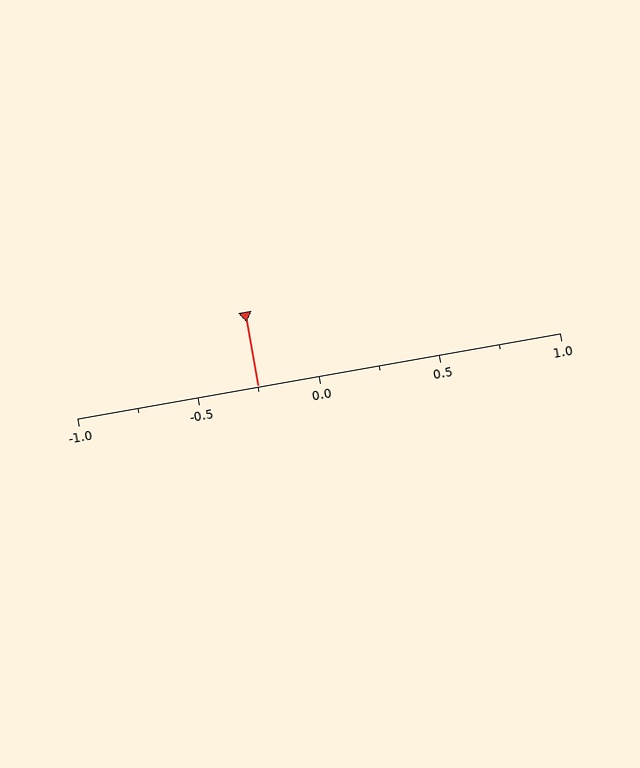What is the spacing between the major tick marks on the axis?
The major ticks are spaced 0.5 apart.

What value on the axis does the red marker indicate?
The marker indicates approximately -0.25.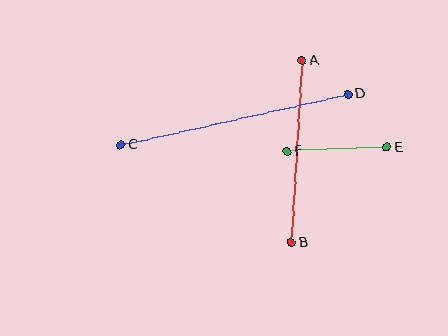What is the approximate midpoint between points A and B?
The midpoint is at approximately (297, 151) pixels.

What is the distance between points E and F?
The distance is approximately 100 pixels.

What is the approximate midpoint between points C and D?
The midpoint is at approximately (235, 119) pixels.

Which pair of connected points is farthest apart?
Points C and D are farthest apart.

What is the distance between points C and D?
The distance is approximately 232 pixels.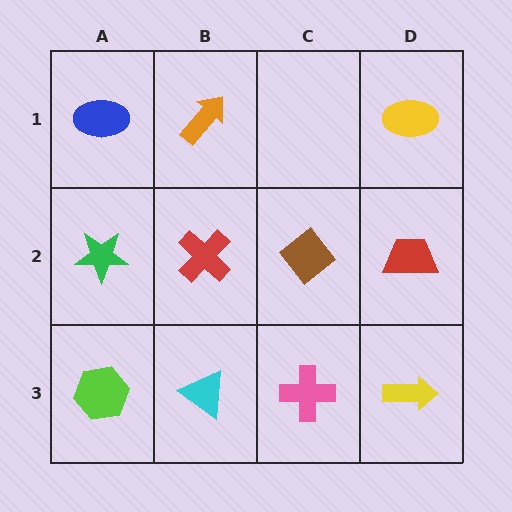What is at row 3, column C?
A pink cross.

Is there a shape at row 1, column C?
No, that cell is empty.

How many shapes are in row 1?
3 shapes.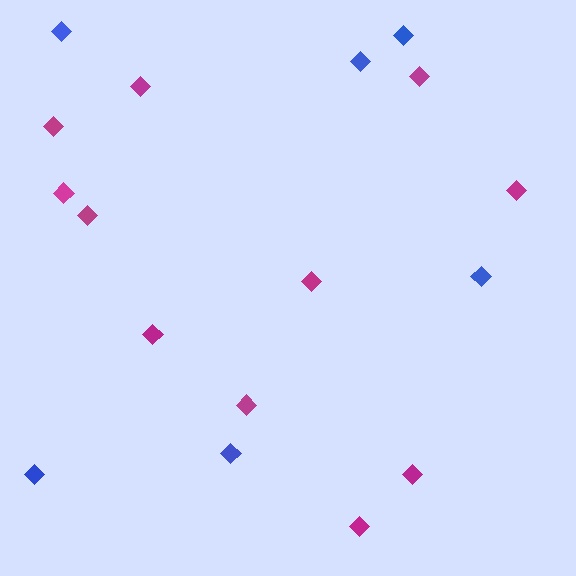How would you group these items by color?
There are 2 groups: one group of magenta diamonds (11) and one group of blue diamonds (6).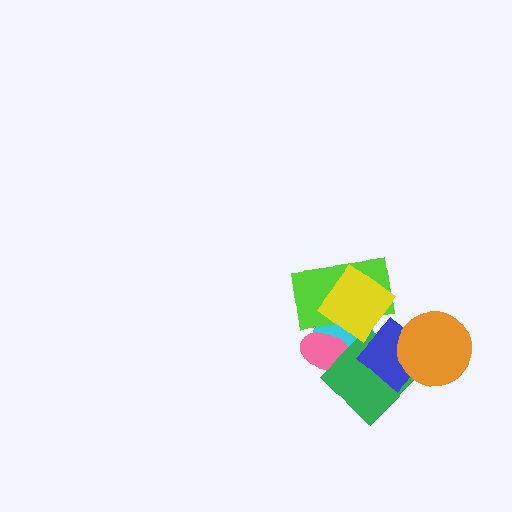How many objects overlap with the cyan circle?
5 objects overlap with the cyan circle.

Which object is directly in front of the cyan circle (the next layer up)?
The pink ellipse is directly in front of the cyan circle.